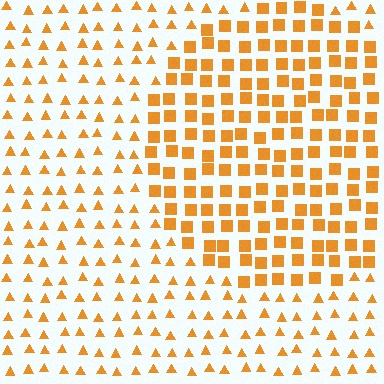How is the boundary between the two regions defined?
The boundary is defined by a change in element shape: squares inside vs. triangles outside. All elements share the same color and spacing.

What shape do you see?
I see a circle.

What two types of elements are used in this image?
The image uses squares inside the circle region and triangles outside it.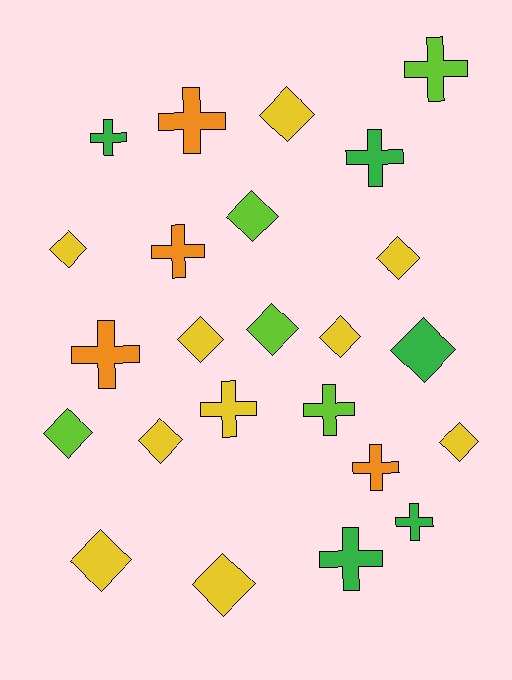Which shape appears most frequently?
Diamond, with 13 objects.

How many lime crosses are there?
There are 2 lime crosses.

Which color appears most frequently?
Yellow, with 10 objects.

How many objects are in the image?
There are 24 objects.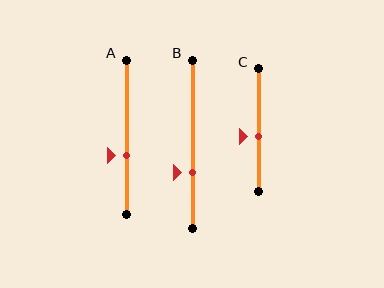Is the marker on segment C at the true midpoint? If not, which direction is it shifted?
No, the marker on segment C is shifted downward by about 5% of the segment length.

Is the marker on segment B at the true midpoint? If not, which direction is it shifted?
No, the marker on segment B is shifted downward by about 17% of the segment length.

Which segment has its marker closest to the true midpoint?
Segment C has its marker closest to the true midpoint.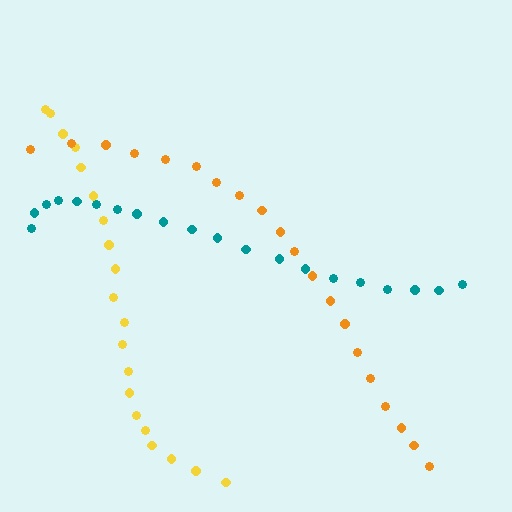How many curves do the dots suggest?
There are 3 distinct paths.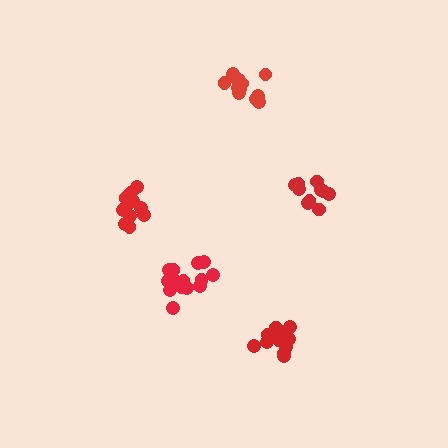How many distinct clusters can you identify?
There are 5 distinct clusters.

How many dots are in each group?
Group 1: 10 dots, Group 2: 12 dots, Group 3: 12 dots, Group 4: 14 dots, Group 5: 16 dots (64 total).